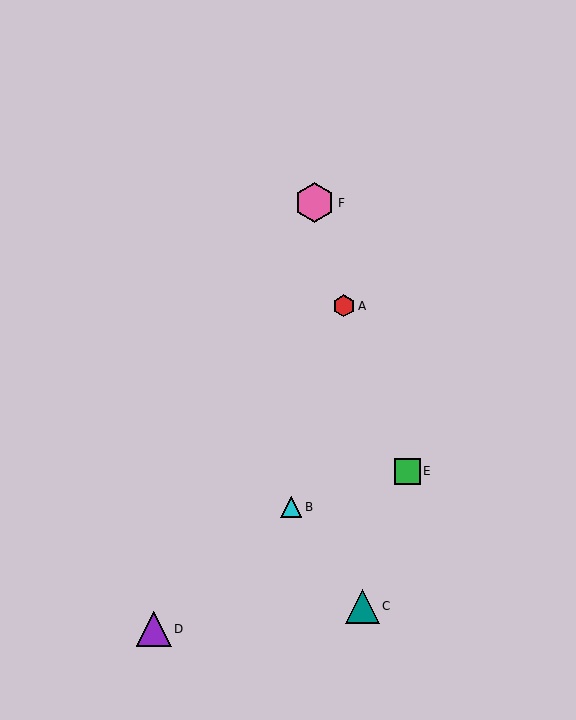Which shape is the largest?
The pink hexagon (labeled F) is the largest.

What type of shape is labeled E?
Shape E is a green square.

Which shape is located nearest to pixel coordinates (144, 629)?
The purple triangle (labeled D) at (154, 629) is nearest to that location.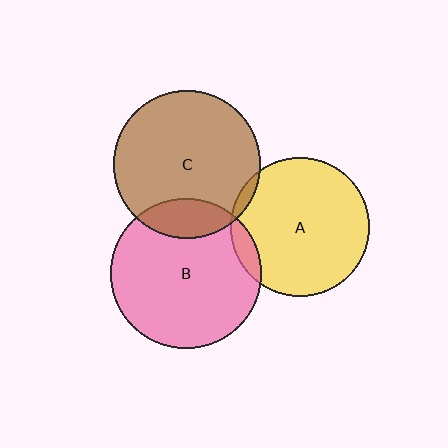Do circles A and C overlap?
Yes.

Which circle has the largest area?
Circle B (pink).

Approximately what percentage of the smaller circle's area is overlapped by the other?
Approximately 5%.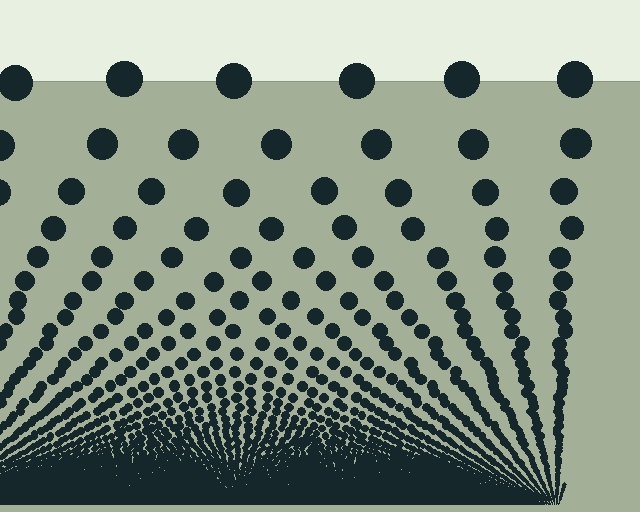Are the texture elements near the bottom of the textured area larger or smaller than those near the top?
Smaller. The gradient is inverted — elements near the bottom are smaller and denser.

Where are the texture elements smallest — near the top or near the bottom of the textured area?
Near the bottom.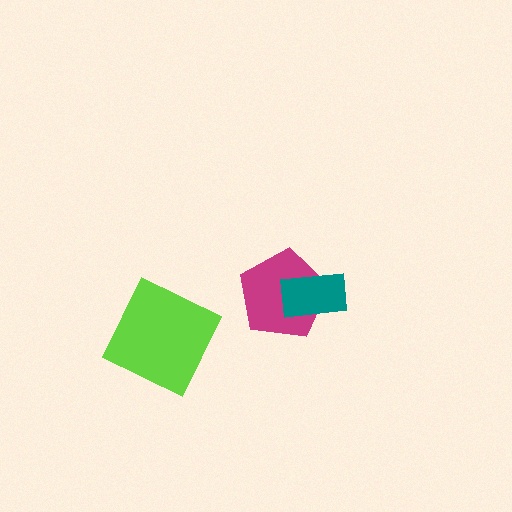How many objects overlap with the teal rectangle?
1 object overlaps with the teal rectangle.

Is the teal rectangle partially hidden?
No, no other shape covers it.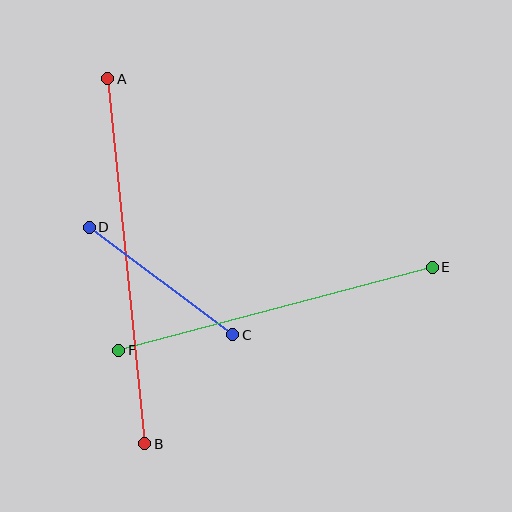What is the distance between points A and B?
The distance is approximately 367 pixels.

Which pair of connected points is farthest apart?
Points A and B are farthest apart.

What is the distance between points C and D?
The distance is approximately 179 pixels.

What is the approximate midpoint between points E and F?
The midpoint is at approximately (275, 309) pixels.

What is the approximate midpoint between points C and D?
The midpoint is at approximately (161, 281) pixels.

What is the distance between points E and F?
The distance is approximately 324 pixels.